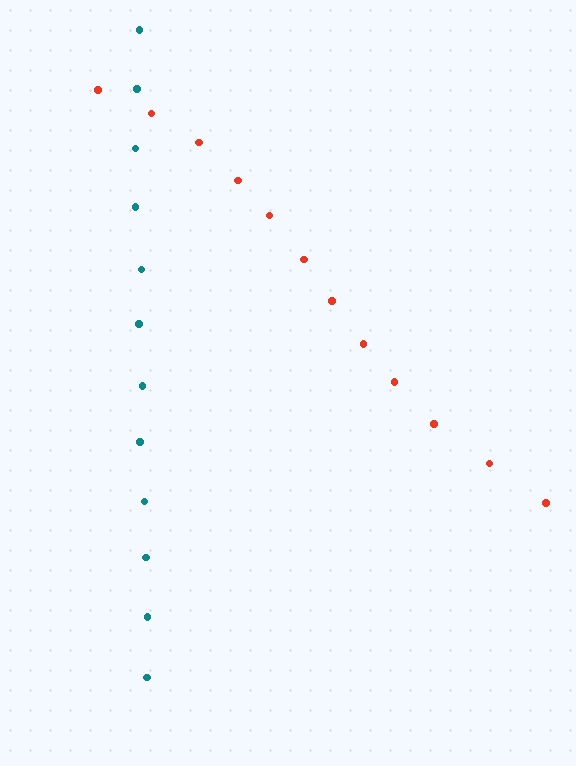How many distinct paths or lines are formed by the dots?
There are 2 distinct paths.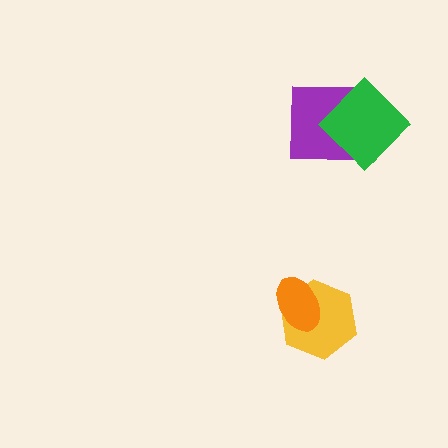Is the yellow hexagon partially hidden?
Yes, it is partially covered by another shape.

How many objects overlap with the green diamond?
1 object overlaps with the green diamond.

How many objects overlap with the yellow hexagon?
1 object overlaps with the yellow hexagon.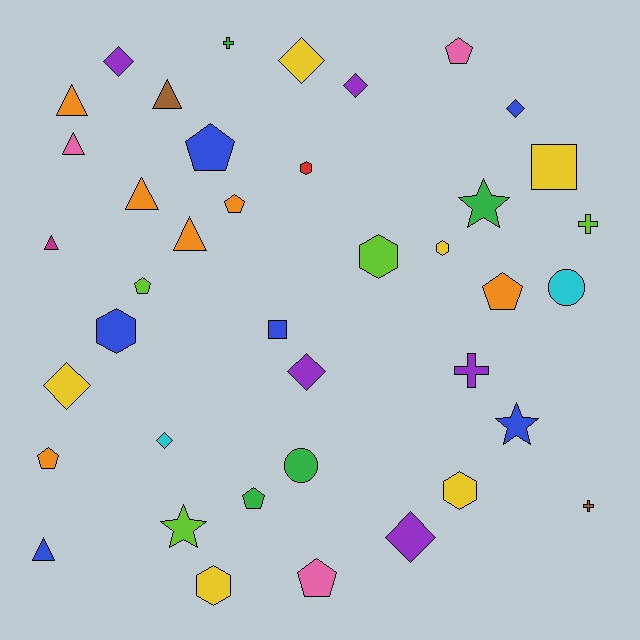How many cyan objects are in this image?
There are 2 cyan objects.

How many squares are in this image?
There are 2 squares.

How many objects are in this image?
There are 40 objects.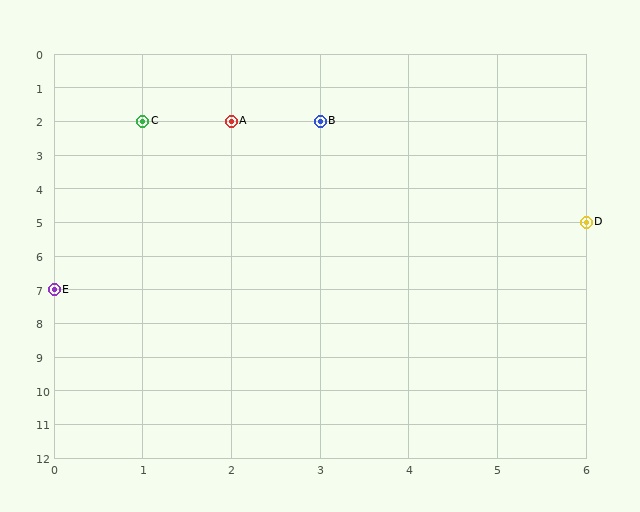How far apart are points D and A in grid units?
Points D and A are 4 columns and 3 rows apart (about 5.0 grid units diagonally).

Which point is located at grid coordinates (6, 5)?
Point D is at (6, 5).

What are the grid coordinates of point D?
Point D is at grid coordinates (6, 5).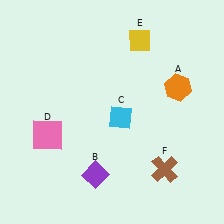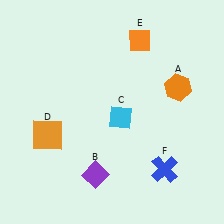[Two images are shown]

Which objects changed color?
D changed from pink to orange. E changed from yellow to orange. F changed from brown to blue.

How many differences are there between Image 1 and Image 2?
There are 3 differences between the two images.